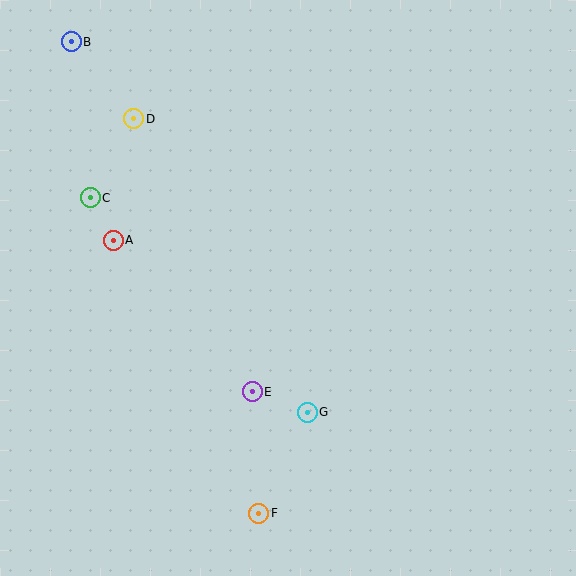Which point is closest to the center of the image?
Point E at (252, 392) is closest to the center.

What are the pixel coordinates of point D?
Point D is at (134, 119).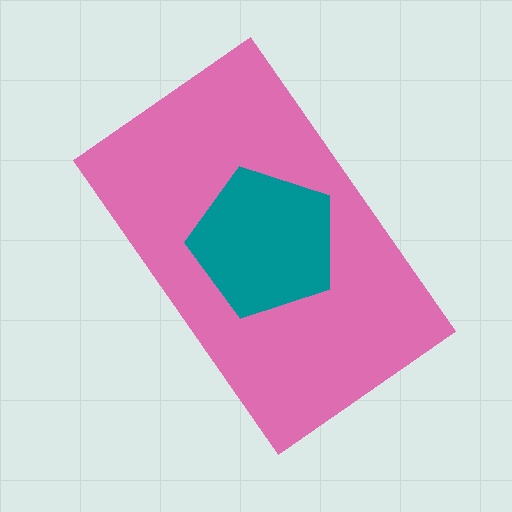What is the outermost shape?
The pink rectangle.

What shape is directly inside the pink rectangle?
The teal pentagon.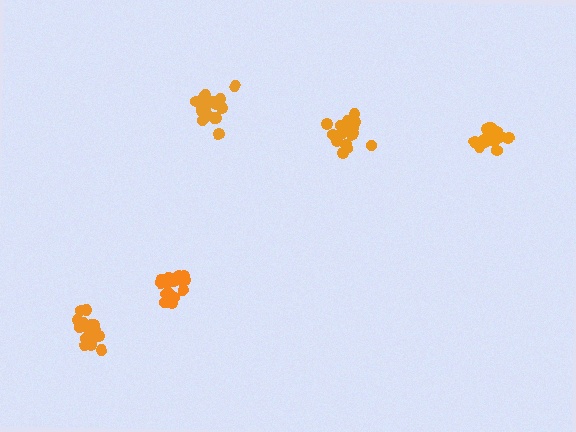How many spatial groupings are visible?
There are 5 spatial groupings.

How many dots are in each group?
Group 1: 18 dots, Group 2: 17 dots, Group 3: 16 dots, Group 4: 19 dots, Group 5: 17 dots (87 total).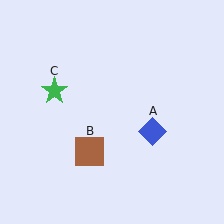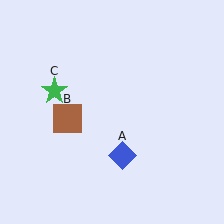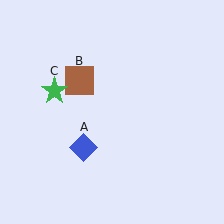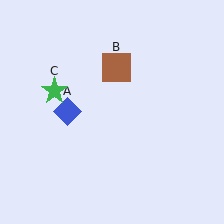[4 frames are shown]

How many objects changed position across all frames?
2 objects changed position: blue diamond (object A), brown square (object B).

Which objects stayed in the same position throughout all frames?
Green star (object C) remained stationary.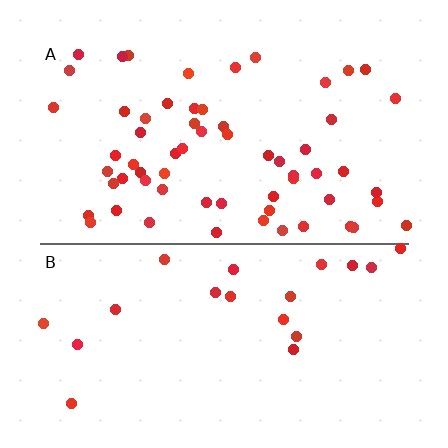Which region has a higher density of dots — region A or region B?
A (the top).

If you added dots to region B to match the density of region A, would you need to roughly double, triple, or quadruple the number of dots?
Approximately triple.